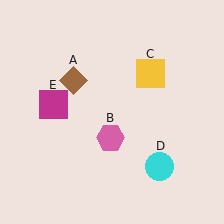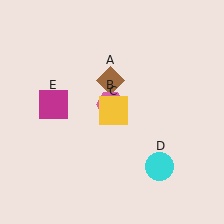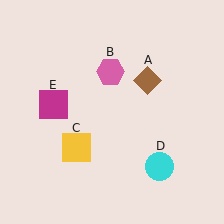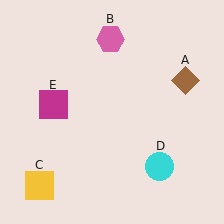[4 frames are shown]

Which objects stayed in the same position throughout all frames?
Cyan circle (object D) and magenta square (object E) remained stationary.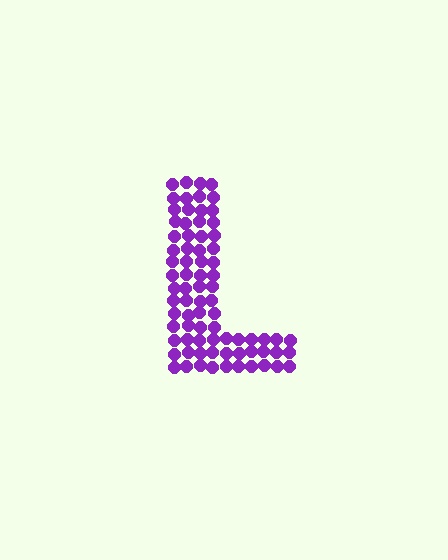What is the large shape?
The large shape is the letter L.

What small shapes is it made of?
It is made of small circles.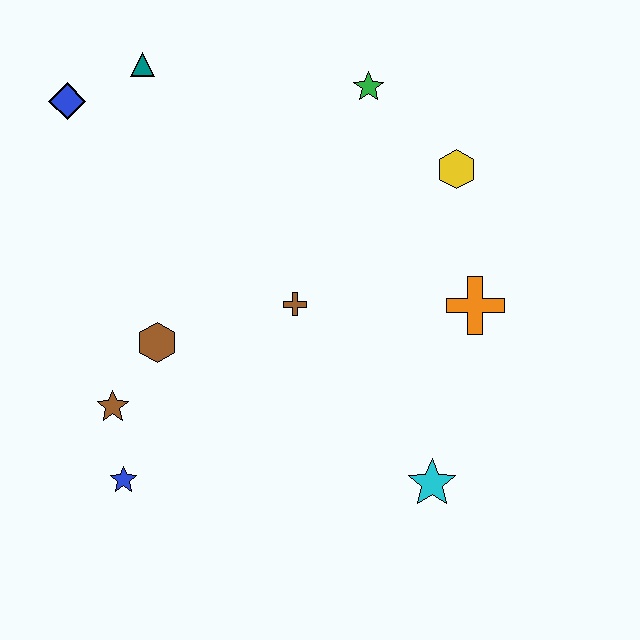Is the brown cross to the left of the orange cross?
Yes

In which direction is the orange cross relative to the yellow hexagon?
The orange cross is below the yellow hexagon.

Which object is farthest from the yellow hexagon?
The blue star is farthest from the yellow hexagon.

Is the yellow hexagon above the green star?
No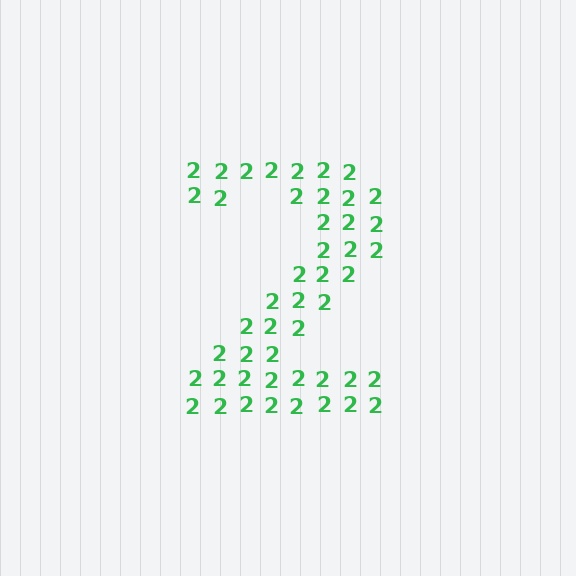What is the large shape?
The large shape is the digit 2.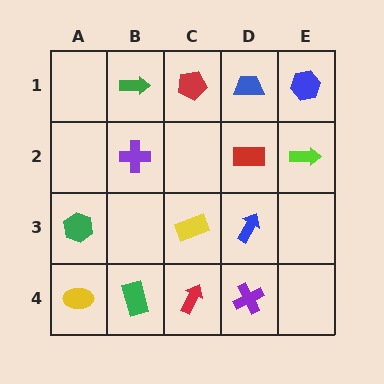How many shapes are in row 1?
4 shapes.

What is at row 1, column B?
A green arrow.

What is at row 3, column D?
A blue arrow.